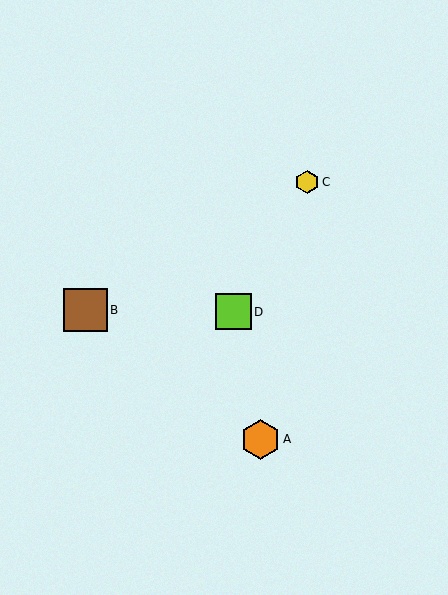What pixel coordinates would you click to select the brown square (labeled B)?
Click at (85, 310) to select the brown square B.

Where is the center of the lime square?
The center of the lime square is at (233, 312).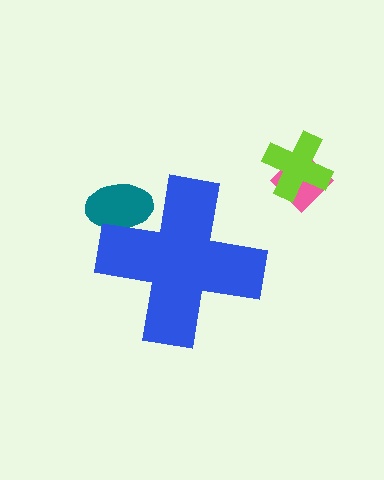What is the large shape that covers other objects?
A blue cross.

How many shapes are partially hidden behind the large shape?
1 shape is partially hidden.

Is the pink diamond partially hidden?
No, the pink diamond is fully visible.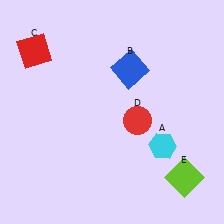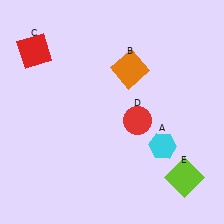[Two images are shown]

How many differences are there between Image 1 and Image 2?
There is 1 difference between the two images.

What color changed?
The square (B) changed from blue in Image 1 to orange in Image 2.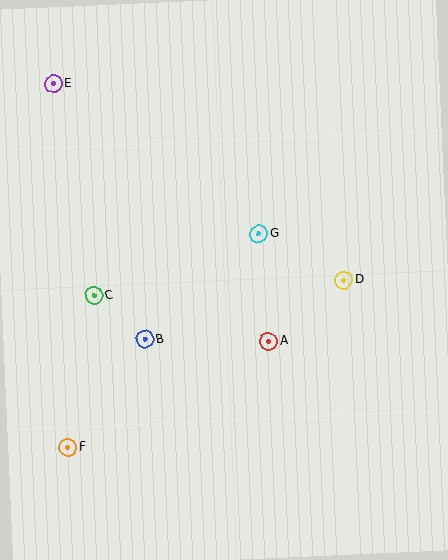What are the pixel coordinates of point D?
Point D is at (344, 280).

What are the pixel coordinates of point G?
Point G is at (259, 233).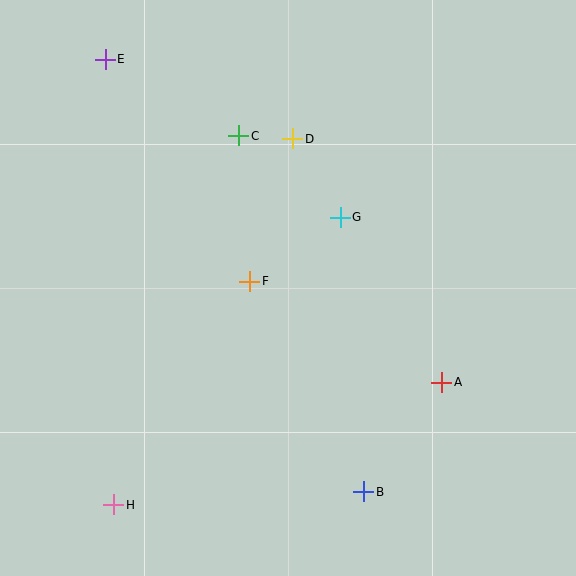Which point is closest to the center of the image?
Point F at (250, 281) is closest to the center.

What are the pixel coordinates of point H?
Point H is at (114, 505).